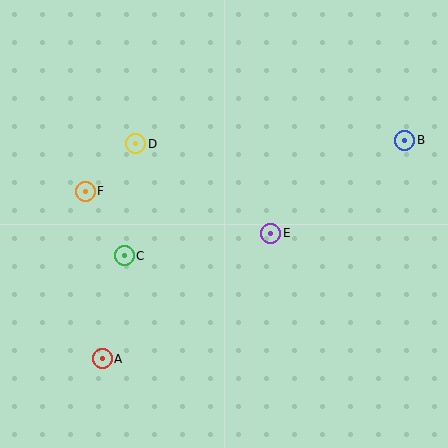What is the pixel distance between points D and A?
The distance between D and A is 218 pixels.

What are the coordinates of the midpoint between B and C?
The midpoint between B and C is at (265, 198).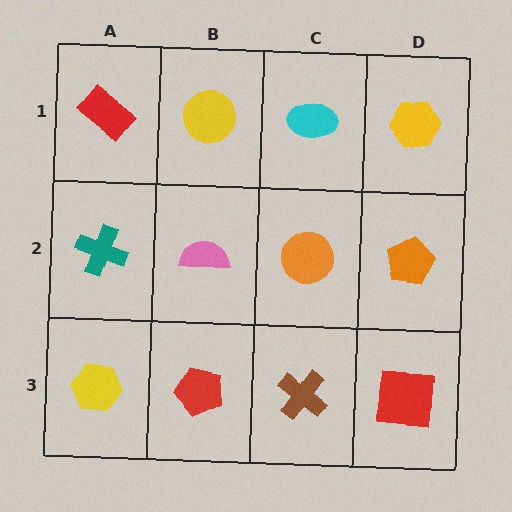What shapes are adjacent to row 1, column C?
An orange circle (row 2, column C), a yellow circle (row 1, column B), a yellow hexagon (row 1, column D).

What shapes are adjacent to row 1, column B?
A pink semicircle (row 2, column B), a red rectangle (row 1, column A), a cyan ellipse (row 1, column C).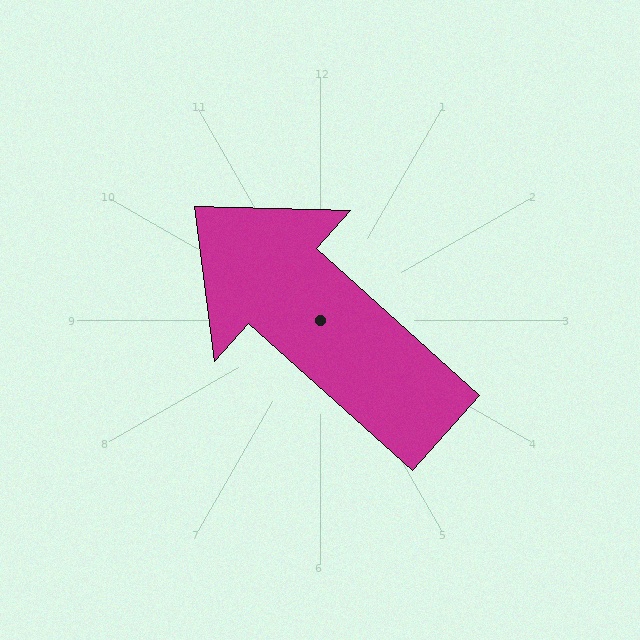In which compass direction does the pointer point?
Northwest.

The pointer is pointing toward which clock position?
Roughly 10 o'clock.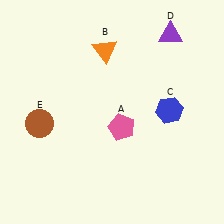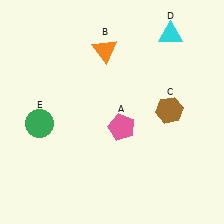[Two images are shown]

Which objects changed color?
C changed from blue to brown. D changed from purple to cyan. E changed from brown to green.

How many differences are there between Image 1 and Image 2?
There are 3 differences between the two images.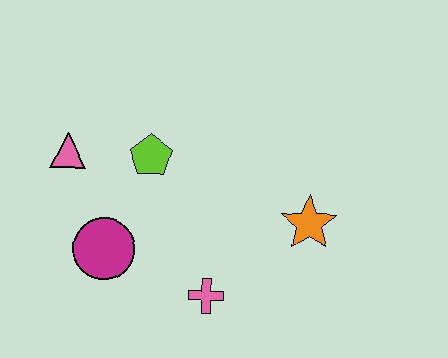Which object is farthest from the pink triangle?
The orange star is farthest from the pink triangle.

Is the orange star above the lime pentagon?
No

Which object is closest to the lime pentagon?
The pink triangle is closest to the lime pentagon.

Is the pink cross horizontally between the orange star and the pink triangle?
Yes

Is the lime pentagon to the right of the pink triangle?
Yes